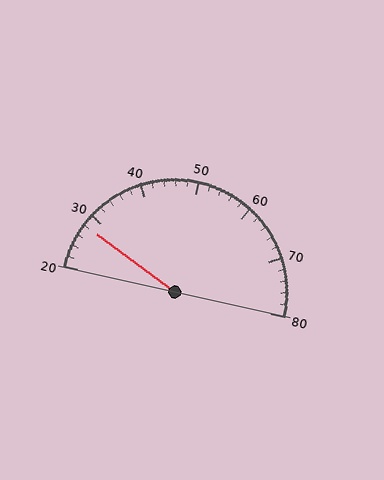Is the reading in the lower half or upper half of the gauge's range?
The reading is in the lower half of the range (20 to 80).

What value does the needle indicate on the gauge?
The needle indicates approximately 28.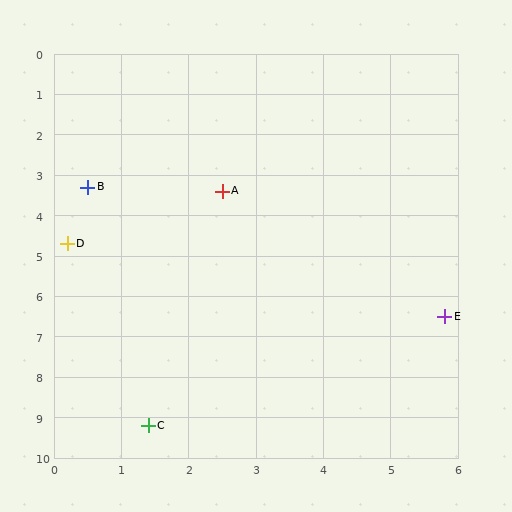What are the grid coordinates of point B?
Point B is at approximately (0.5, 3.3).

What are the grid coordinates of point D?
Point D is at approximately (0.2, 4.7).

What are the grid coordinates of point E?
Point E is at approximately (5.8, 6.5).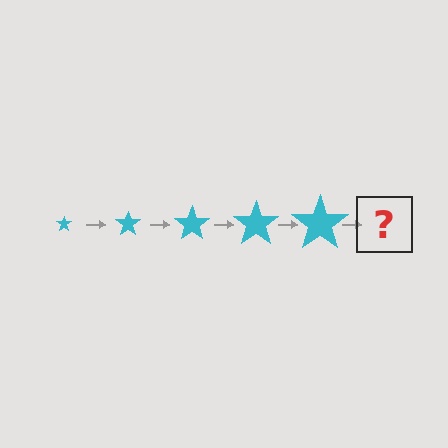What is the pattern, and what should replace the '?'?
The pattern is that the star gets progressively larger each step. The '?' should be a cyan star, larger than the previous one.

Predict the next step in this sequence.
The next step is a cyan star, larger than the previous one.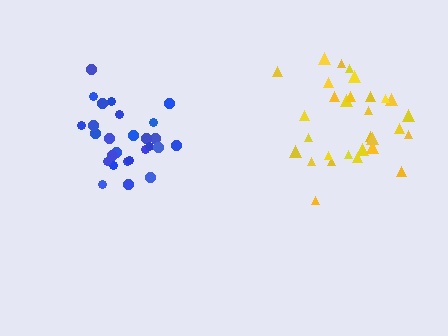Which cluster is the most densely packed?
Blue.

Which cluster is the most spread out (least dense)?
Yellow.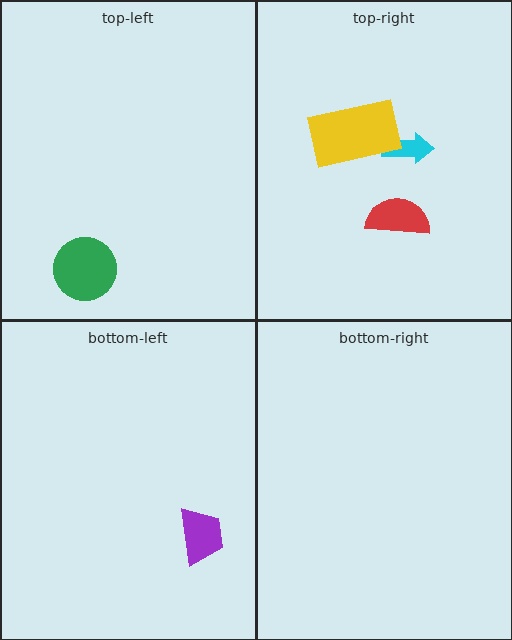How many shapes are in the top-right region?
3.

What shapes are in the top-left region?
The green circle.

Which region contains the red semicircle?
The top-right region.